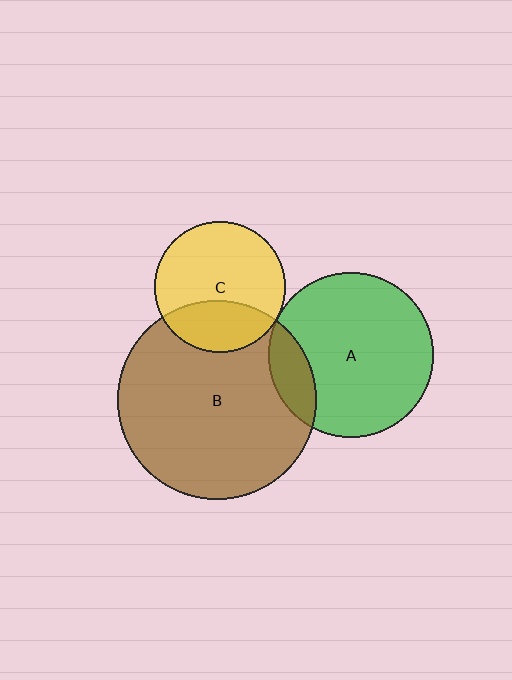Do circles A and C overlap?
Yes.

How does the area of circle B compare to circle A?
Approximately 1.4 times.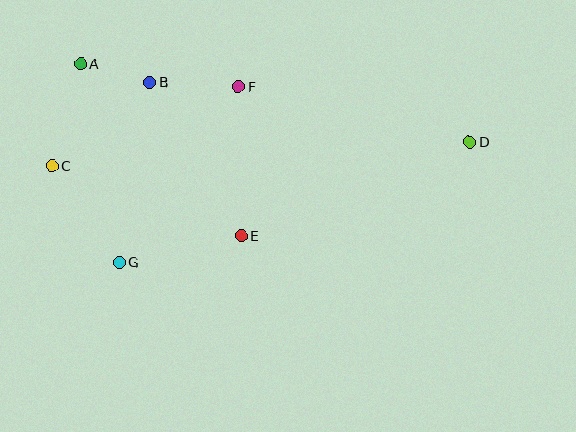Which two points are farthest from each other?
Points C and D are farthest from each other.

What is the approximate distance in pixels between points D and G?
The distance between D and G is approximately 370 pixels.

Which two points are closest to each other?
Points A and B are closest to each other.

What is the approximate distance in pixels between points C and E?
The distance between C and E is approximately 202 pixels.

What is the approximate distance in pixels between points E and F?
The distance between E and F is approximately 149 pixels.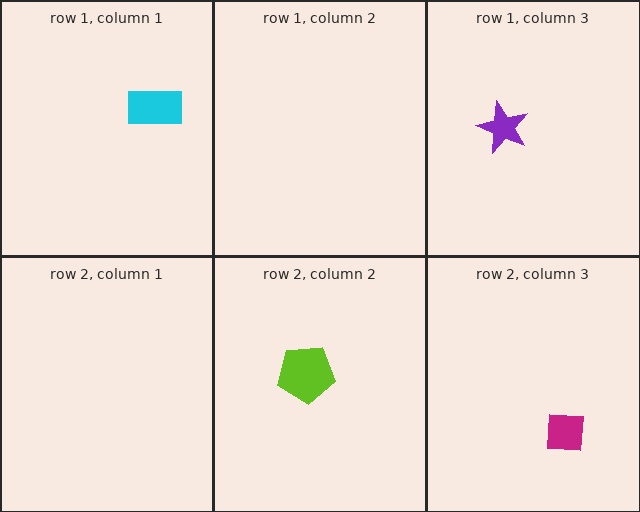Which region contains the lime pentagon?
The row 2, column 2 region.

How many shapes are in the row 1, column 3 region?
1.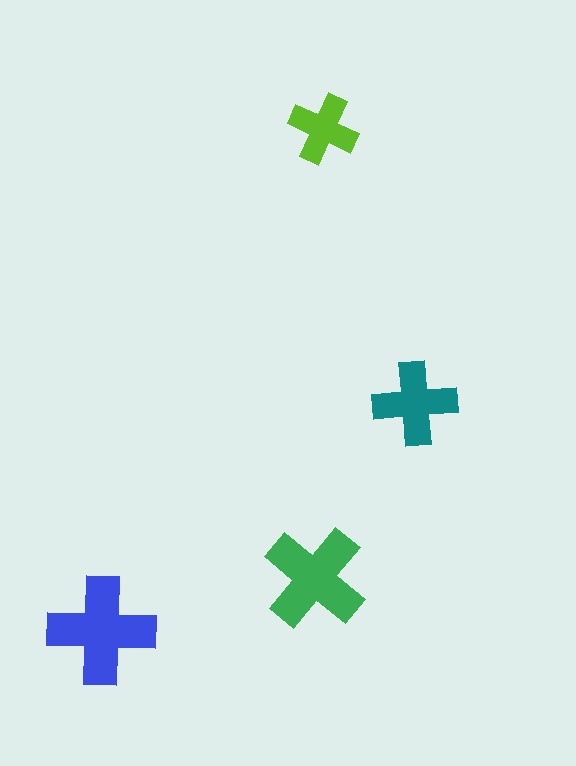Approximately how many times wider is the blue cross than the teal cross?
About 1.5 times wider.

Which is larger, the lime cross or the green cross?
The green one.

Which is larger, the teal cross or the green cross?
The green one.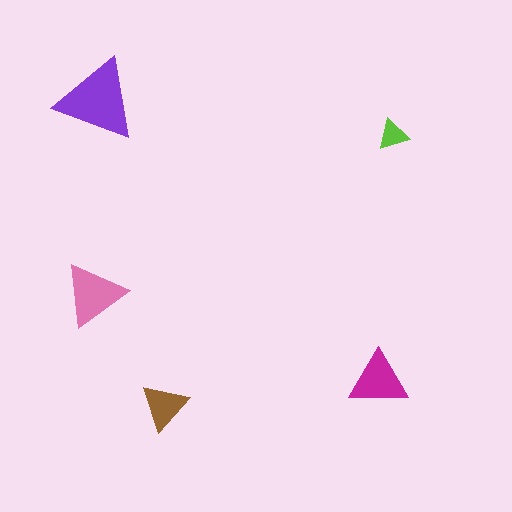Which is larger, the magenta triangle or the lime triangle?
The magenta one.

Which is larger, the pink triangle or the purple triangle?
The purple one.